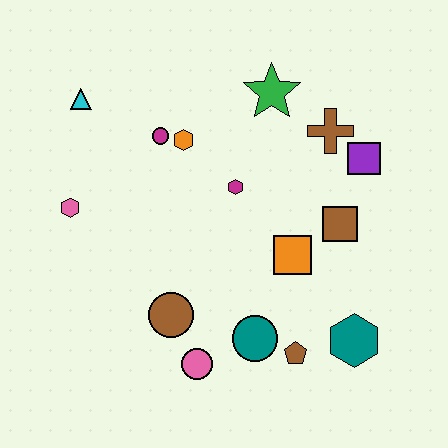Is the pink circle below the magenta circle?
Yes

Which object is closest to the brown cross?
The purple square is closest to the brown cross.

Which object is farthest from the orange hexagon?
The teal hexagon is farthest from the orange hexagon.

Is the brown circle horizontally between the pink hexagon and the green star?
Yes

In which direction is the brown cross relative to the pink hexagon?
The brown cross is to the right of the pink hexagon.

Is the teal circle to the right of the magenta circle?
Yes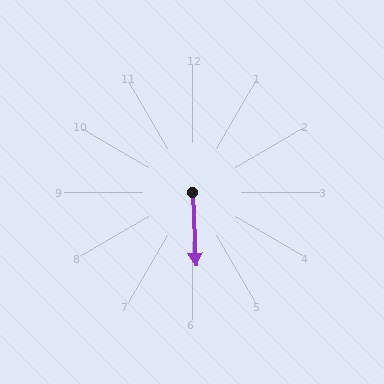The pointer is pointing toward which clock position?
Roughly 6 o'clock.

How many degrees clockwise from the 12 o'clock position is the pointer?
Approximately 177 degrees.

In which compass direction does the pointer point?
South.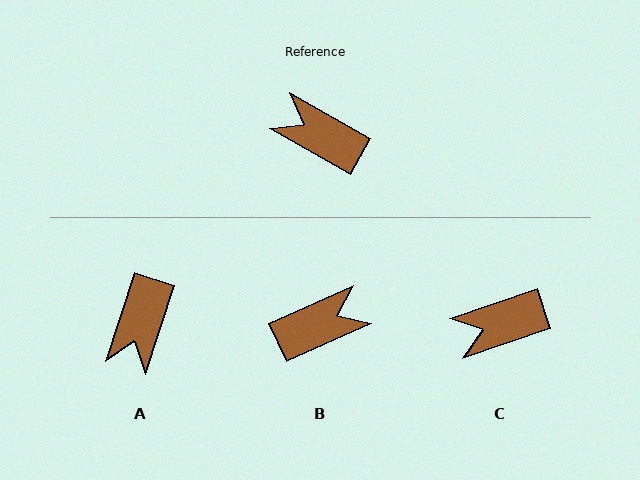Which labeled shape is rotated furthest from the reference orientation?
B, about 126 degrees away.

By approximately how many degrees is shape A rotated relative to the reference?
Approximately 102 degrees counter-clockwise.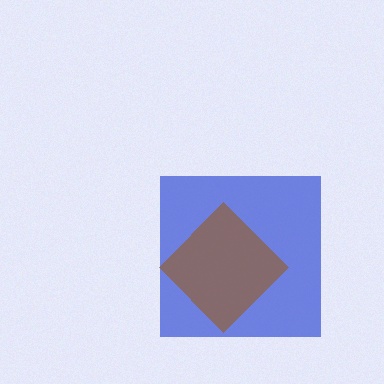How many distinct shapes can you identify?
There are 2 distinct shapes: a blue square, a brown diamond.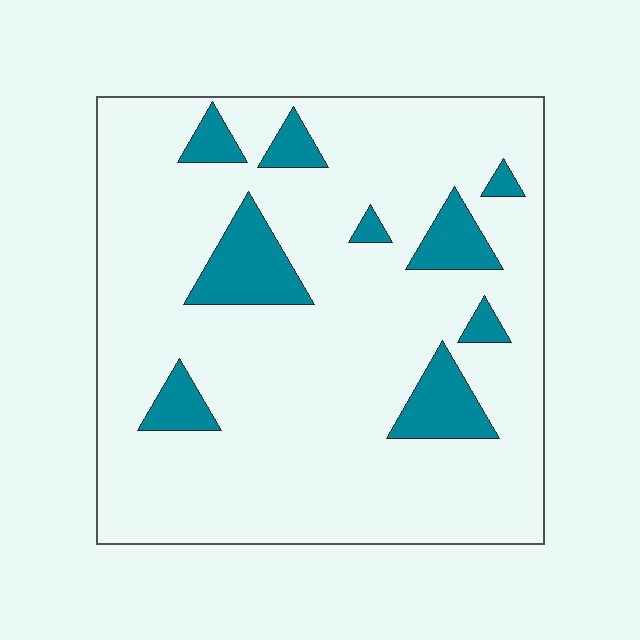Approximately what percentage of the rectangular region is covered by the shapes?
Approximately 15%.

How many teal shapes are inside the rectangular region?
9.